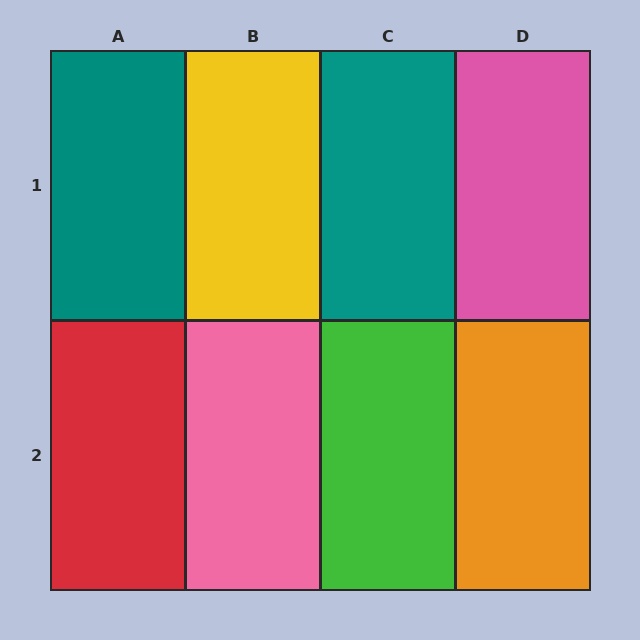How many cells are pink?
2 cells are pink.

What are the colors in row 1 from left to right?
Teal, yellow, teal, pink.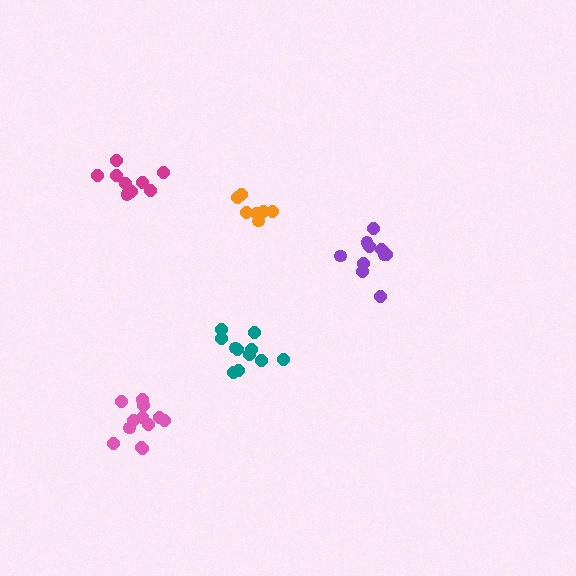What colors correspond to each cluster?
The clusters are colored: pink, purple, teal, orange, magenta.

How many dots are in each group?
Group 1: 12 dots, Group 2: 10 dots, Group 3: 11 dots, Group 4: 7 dots, Group 5: 9 dots (49 total).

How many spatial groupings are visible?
There are 5 spatial groupings.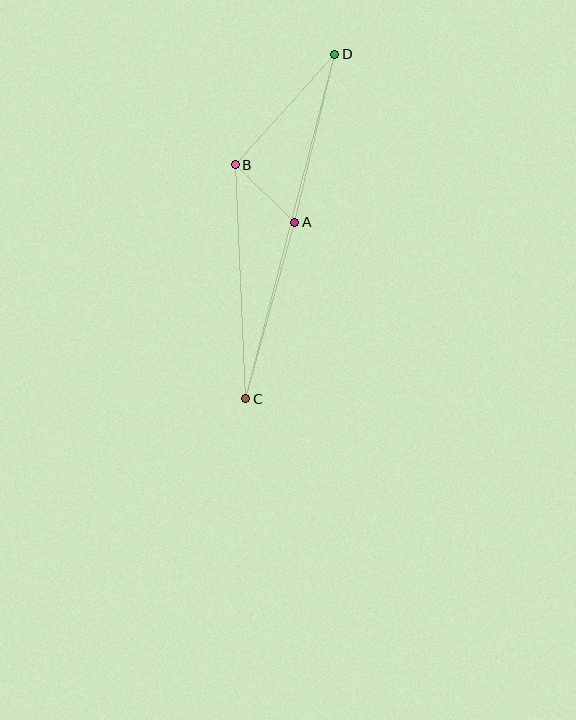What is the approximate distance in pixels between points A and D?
The distance between A and D is approximately 172 pixels.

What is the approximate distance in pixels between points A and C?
The distance between A and C is approximately 183 pixels.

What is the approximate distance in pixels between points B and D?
The distance between B and D is approximately 148 pixels.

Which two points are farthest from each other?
Points C and D are farthest from each other.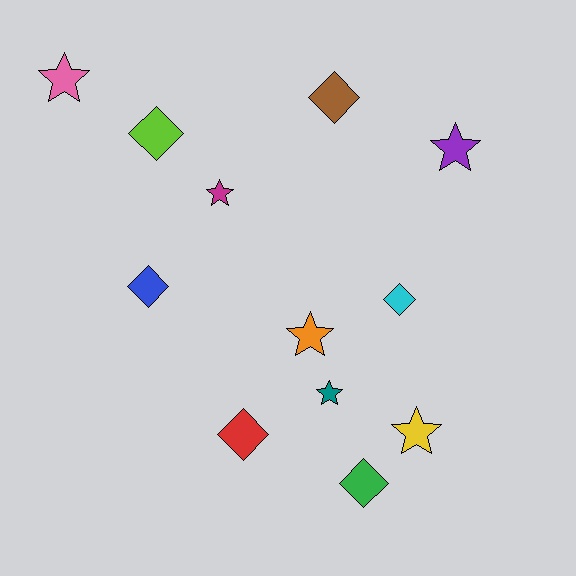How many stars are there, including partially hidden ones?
There are 6 stars.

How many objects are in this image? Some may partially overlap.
There are 12 objects.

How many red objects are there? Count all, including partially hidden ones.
There is 1 red object.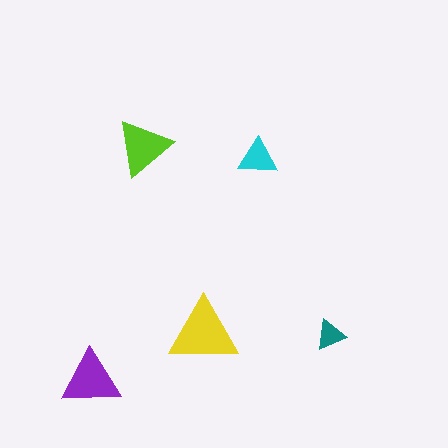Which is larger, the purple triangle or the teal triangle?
The purple one.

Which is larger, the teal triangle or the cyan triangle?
The cyan one.